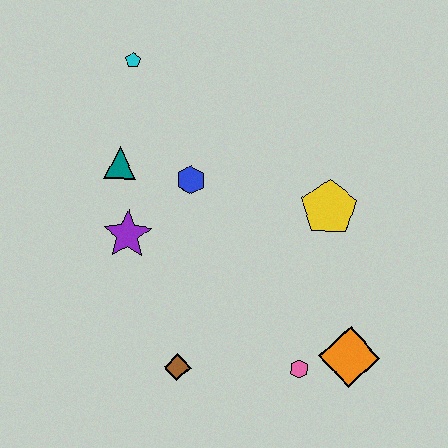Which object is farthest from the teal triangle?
The orange diamond is farthest from the teal triangle.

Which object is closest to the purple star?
The teal triangle is closest to the purple star.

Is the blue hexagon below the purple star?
No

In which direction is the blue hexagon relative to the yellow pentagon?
The blue hexagon is to the left of the yellow pentagon.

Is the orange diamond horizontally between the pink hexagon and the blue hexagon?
No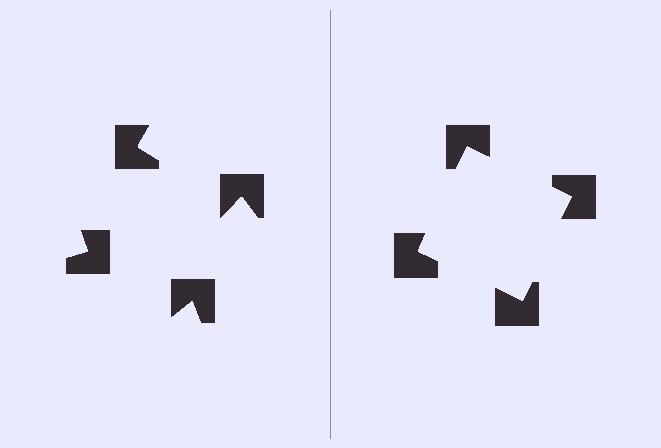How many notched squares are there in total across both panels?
8 — 4 on each side.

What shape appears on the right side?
An illusory square.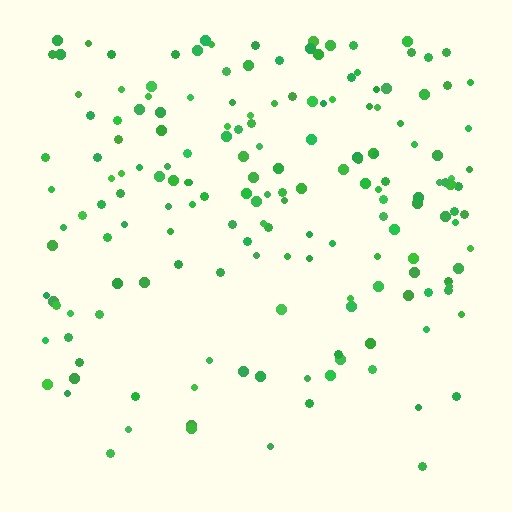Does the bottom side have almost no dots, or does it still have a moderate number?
Still a moderate number, just noticeably fewer than the top.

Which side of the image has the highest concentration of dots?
The top.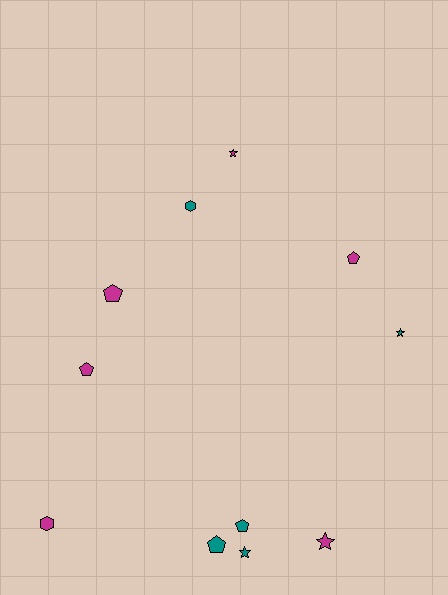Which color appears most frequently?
Magenta, with 6 objects.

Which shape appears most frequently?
Pentagon, with 5 objects.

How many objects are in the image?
There are 11 objects.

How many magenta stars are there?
There are 2 magenta stars.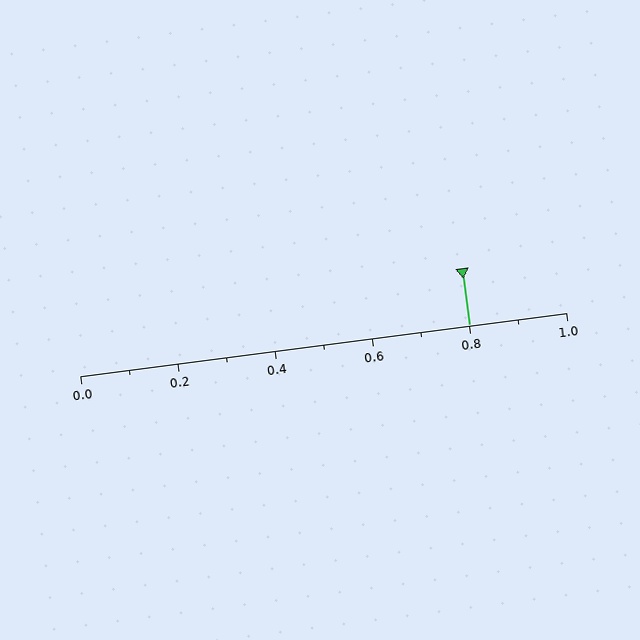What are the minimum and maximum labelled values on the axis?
The axis runs from 0.0 to 1.0.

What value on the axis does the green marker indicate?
The marker indicates approximately 0.8.